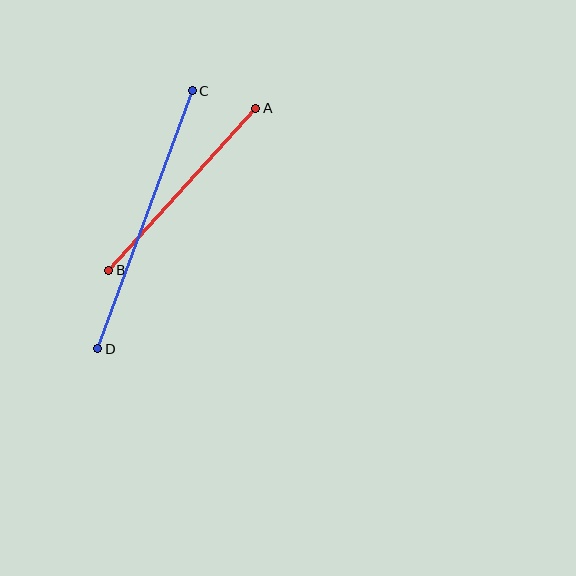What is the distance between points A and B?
The distance is approximately 219 pixels.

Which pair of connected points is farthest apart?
Points C and D are farthest apart.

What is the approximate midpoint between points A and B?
The midpoint is at approximately (182, 189) pixels.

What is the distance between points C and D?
The distance is approximately 274 pixels.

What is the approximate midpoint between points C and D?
The midpoint is at approximately (145, 220) pixels.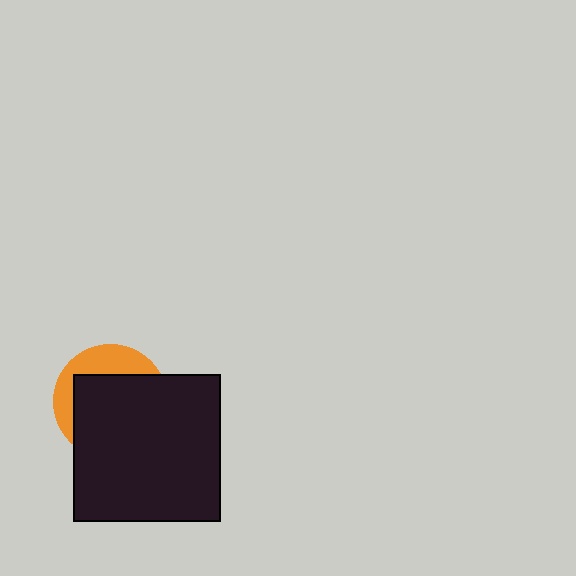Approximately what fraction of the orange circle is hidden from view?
Roughly 69% of the orange circle is hidden behind the black square.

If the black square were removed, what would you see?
You would see the complete orange circle.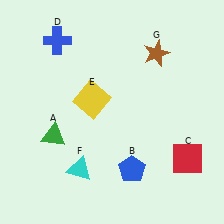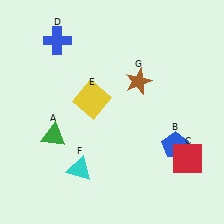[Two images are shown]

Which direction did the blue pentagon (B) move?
The blue pentagon (B) moved right.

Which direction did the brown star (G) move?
The brown star (G) moved down.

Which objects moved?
The objects that moved are: the blue pentagon (B), the brown star (G).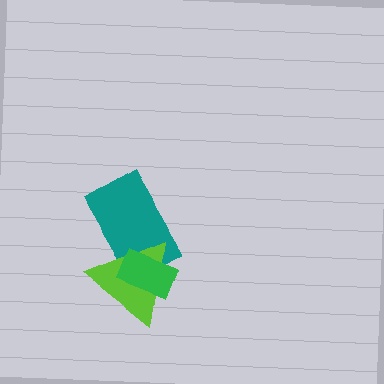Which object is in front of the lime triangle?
The green rectangle is in front of the lime triangle.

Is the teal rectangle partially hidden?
Yes, it is partially covered by another shape.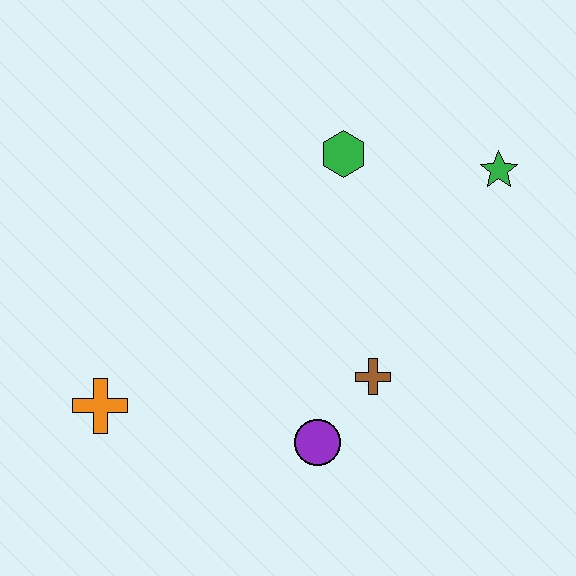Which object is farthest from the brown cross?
The orange cross is farthest from the brown cross.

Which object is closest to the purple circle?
The brown cross is closest to the purple circle.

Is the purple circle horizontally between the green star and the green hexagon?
No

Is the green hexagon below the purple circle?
No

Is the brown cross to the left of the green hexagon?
No